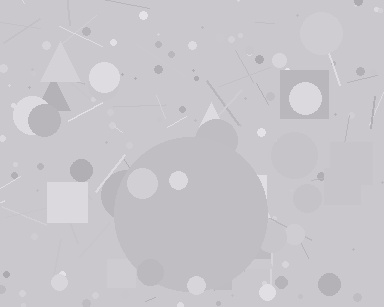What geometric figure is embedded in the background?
A circle is embedded in the background.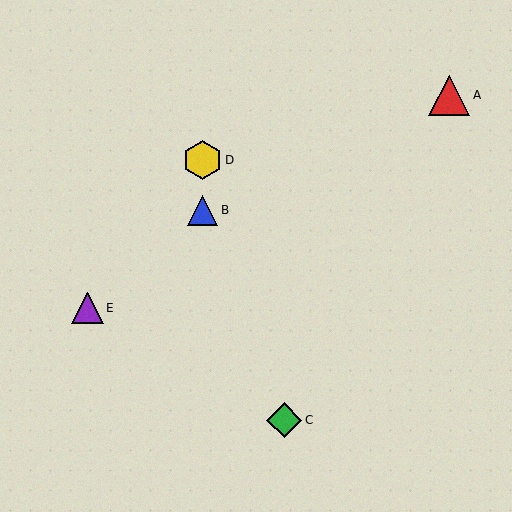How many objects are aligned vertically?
2 objects (B, D) are aligned vertically.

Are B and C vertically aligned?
No, B is at x≈203 and C is at x≈284.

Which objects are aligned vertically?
Objects B, D are aligned vertically.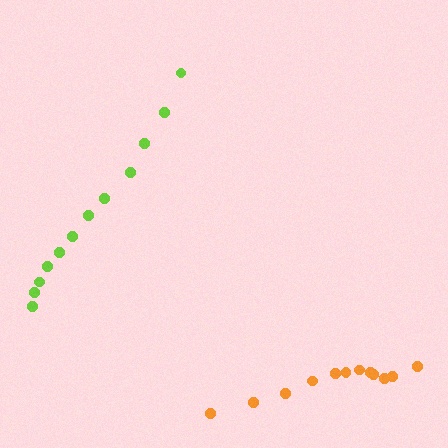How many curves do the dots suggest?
There are 2 distinct paths.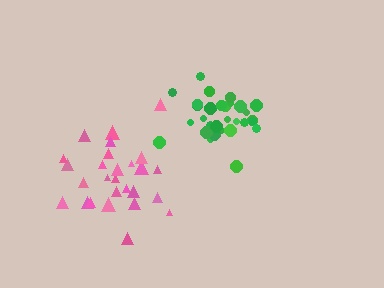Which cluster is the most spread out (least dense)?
Pink.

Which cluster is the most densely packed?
Green.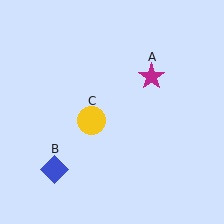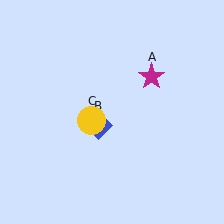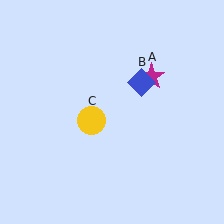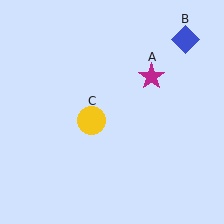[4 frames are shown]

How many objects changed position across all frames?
1 object changed position: blue diamond (object B).